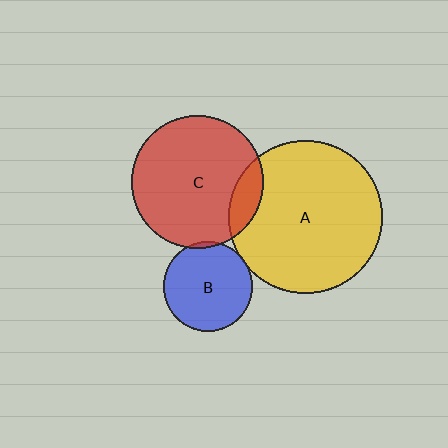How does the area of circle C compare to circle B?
Approximately 2.2 times.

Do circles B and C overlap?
Yes.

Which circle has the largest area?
Circle A (yellow).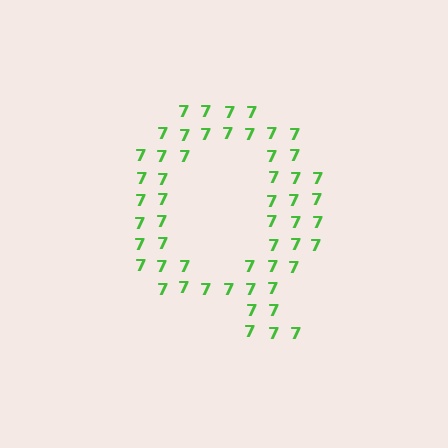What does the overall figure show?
The overall figure shows the letter Q.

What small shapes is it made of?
It is made of small digit 7's.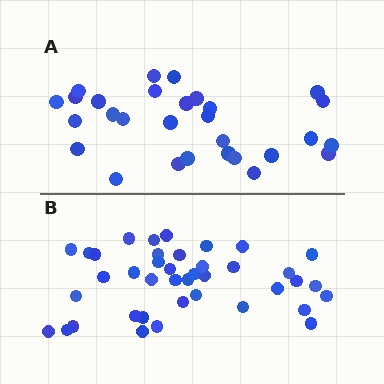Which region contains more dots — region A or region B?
Region B (the bottom region) has more dots.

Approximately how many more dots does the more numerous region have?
Region B has roughly 12 or so more dots than region A.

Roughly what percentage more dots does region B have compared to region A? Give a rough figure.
About 40% more.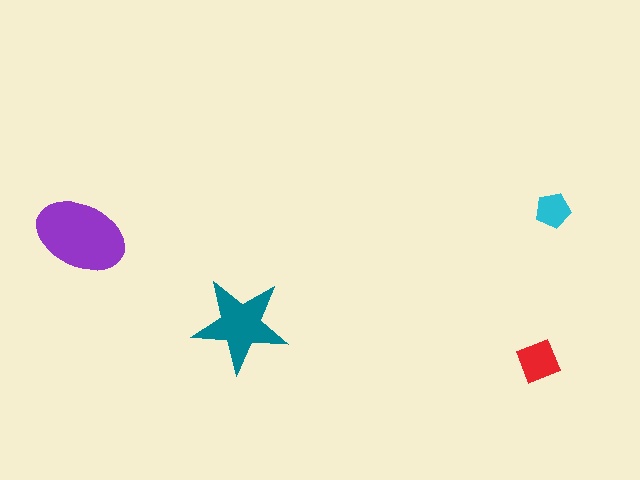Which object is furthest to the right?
The cyan pentagon is rightmost.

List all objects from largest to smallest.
The purple ellipse, the teal star, the red square, the cyan pentagon.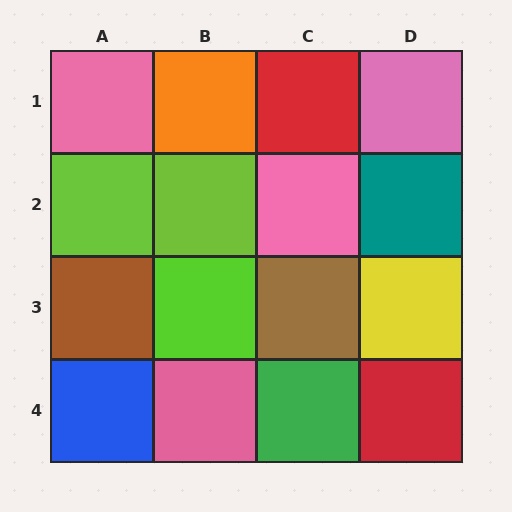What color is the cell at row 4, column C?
Green.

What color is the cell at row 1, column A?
Pink.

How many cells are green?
1 cell is green.